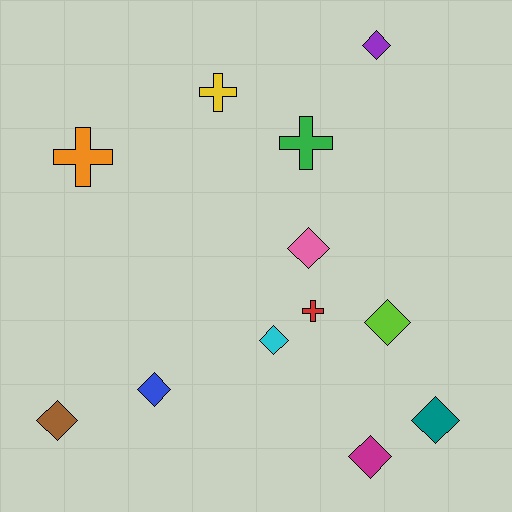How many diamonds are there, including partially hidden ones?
There are 8 diamonds.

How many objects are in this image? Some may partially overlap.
There are 12 objects.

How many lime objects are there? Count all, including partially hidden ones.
There is 1 lime object.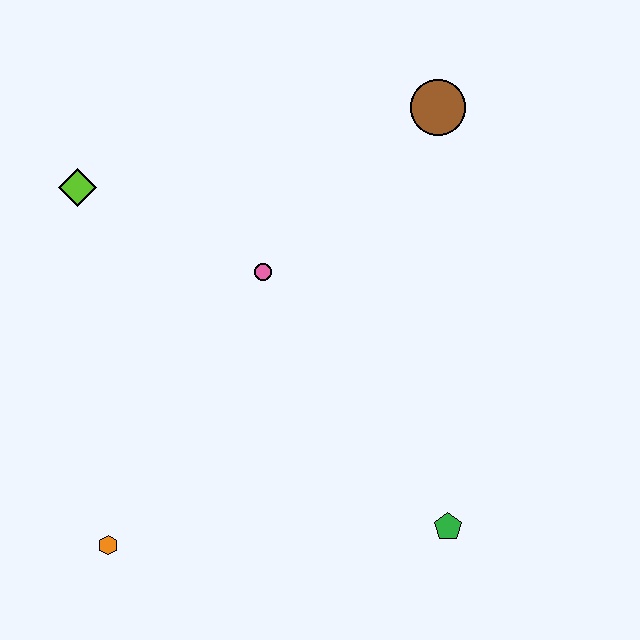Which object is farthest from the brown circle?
The orange hexagon is farthest from the brown circle.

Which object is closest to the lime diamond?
The pink circle is closest to the lime diamond.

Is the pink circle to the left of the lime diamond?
No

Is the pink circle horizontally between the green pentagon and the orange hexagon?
Yes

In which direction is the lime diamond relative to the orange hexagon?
The lime diamond is above the orange hexagon.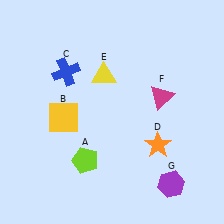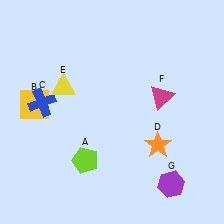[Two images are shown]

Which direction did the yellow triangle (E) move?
The yellow triangle (E) moved left.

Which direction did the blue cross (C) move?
The blue cross (C) moved down.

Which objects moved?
The objects that moved are: the yellow square (B), the blue cross (C), the yellow triangle (E).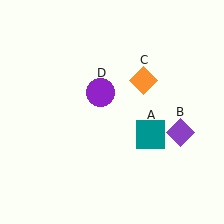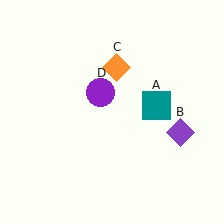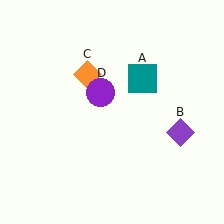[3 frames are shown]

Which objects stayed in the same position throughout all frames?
Purple diamond (object B) and purple circle (object D) remained stationary.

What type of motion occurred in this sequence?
The teal square (object A), orange diamond (object C) rotated counterclockwise around the center of the scene.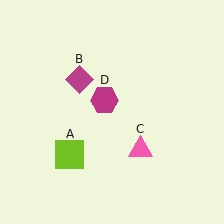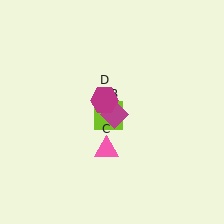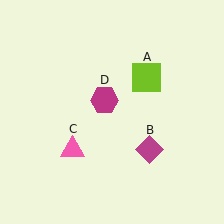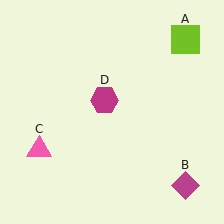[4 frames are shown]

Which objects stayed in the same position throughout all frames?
Magenta hexagon (object D) remained stationary.